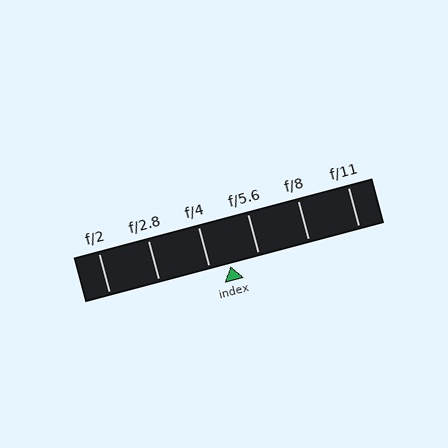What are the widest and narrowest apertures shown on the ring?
The widest aperture shown is f/2 and the narrowest is f/11.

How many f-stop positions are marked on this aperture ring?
There are 6 f-stop positions marked.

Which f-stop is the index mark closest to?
The index mark is closest to f/4.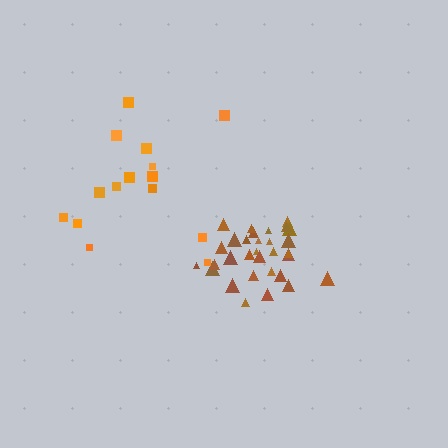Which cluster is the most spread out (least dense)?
Orange.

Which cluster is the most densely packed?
Brown.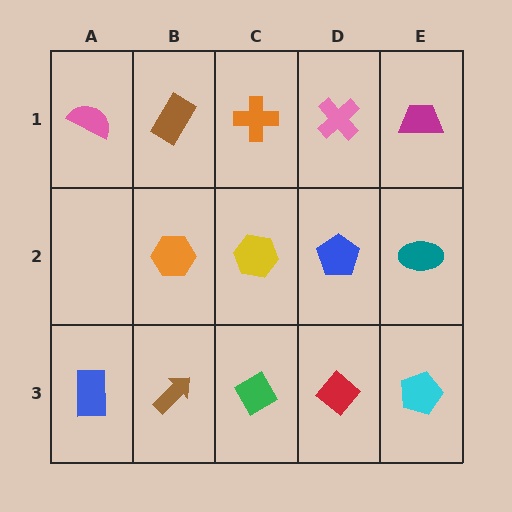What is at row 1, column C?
An orange cross.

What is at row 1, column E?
A magenta trapezoid.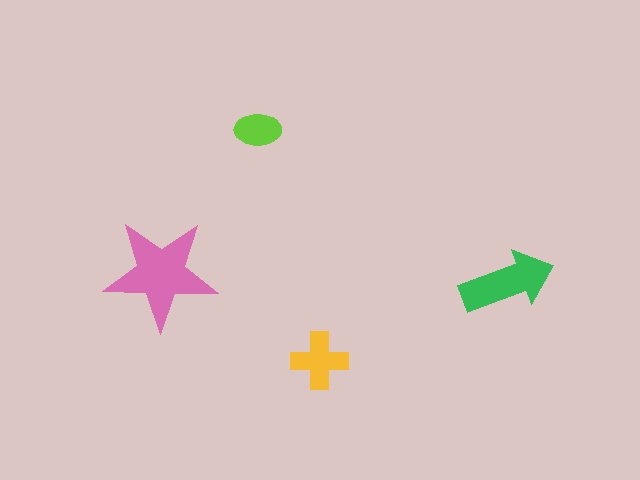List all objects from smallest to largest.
The lime ellipse, the yellow cross, the green arrow, the pink star.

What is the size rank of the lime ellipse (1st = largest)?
4th.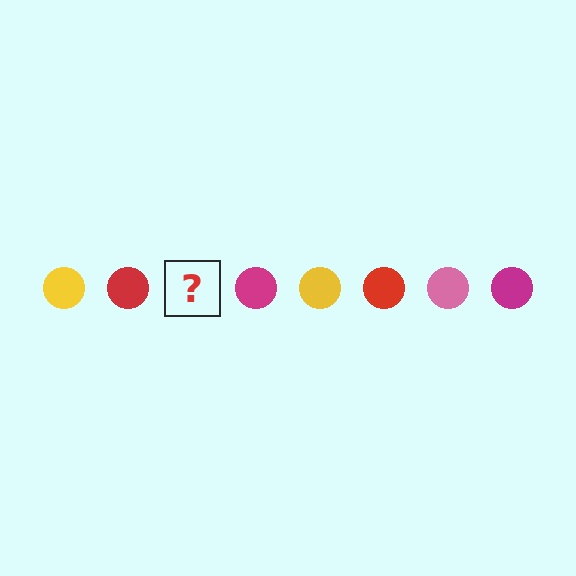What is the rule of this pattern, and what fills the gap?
The rule is that the pattern cycles through yellow, red, pink, magenta circles. The gap should be filled with a pink circle.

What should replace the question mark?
The question mark should be replaced with a pink circle.